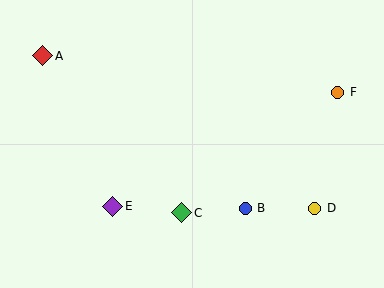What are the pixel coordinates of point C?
Point C is at (182, 213).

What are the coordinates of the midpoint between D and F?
The midpoint between D and F is at (326, 150).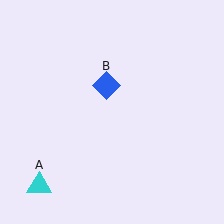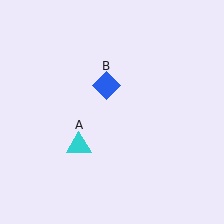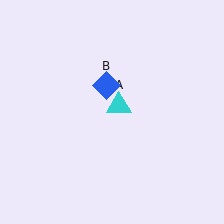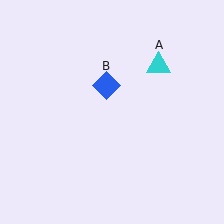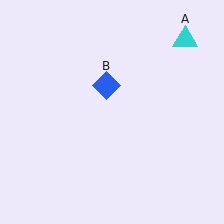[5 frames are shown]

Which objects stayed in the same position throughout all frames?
Blue diamond (object B) remained stationary.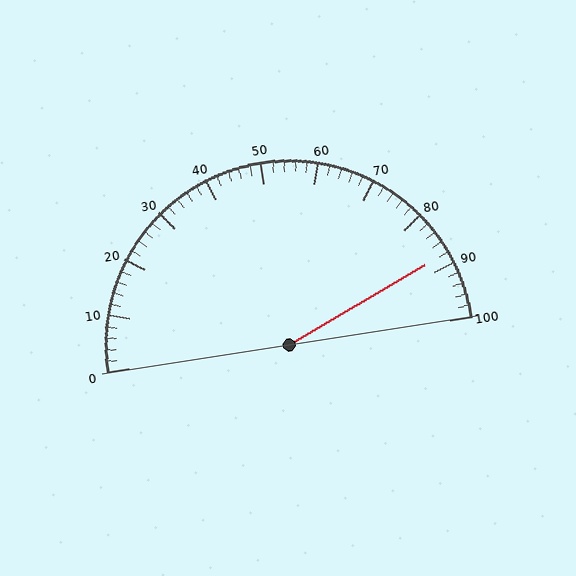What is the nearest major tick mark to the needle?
The nearest major tick mark is 90.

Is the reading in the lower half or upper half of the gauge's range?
The reading is in the upper half of the range (0 to 100).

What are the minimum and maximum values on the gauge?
The gauge ranges from 0 to 100.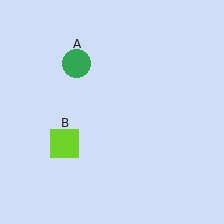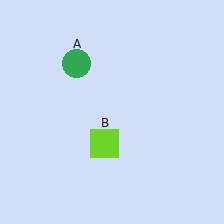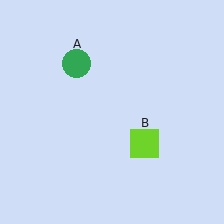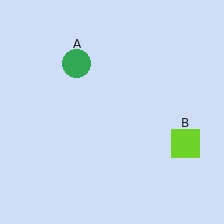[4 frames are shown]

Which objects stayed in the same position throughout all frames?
Green circle (object A) remained stationary.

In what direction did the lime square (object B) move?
The lime square (object B) moved right.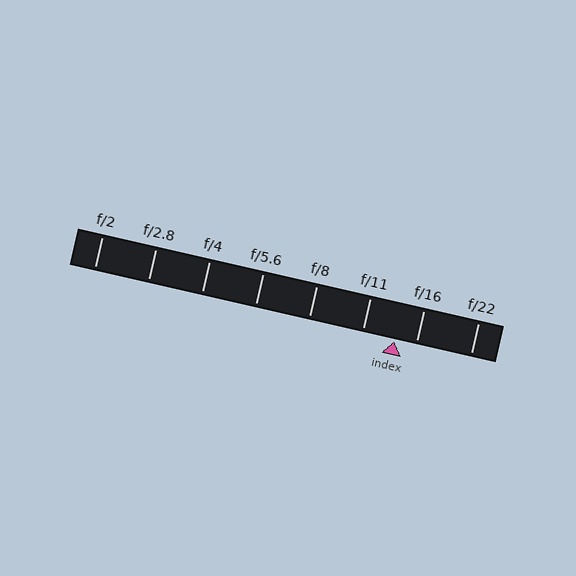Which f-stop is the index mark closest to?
The index mark is closest to f/16.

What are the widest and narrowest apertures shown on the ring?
The widest aperture shown is f/2 and the narrowest is f/22.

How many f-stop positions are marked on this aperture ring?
There are 8 f-stop positions marked.